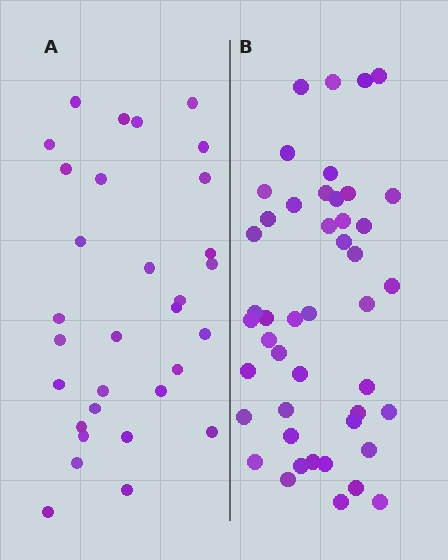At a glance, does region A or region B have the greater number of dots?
Region B (the right region) has more dots.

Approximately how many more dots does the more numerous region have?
Region B has approximately 15 more dots than region A.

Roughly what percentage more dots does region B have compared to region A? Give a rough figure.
About 50% more.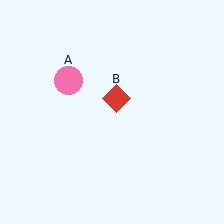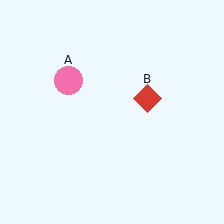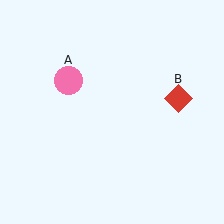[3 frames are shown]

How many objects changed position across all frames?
1 object changed position: red diamond (object B).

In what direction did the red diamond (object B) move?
The red diamond (object B) moved right.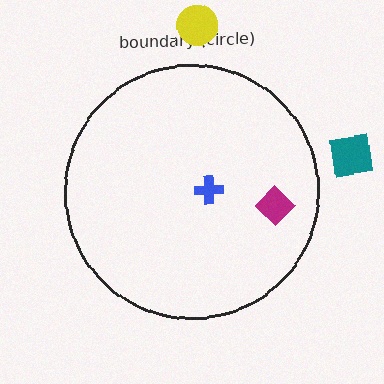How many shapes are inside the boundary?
2 inside, 2 outside.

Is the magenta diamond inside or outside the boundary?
Inside.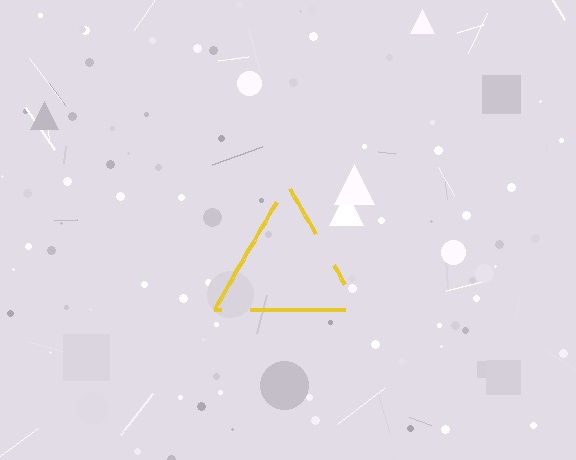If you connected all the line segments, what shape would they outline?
They would outline a triangle.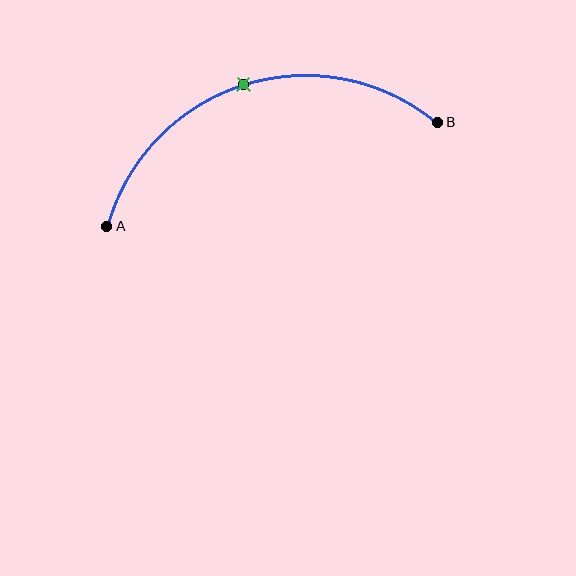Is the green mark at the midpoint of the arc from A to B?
Yes. The green mark lies on the arc at equal arc-length from both A and B — it is the arc midpoint.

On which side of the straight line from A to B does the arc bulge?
The arc bulges above the straight line connecting A and B.